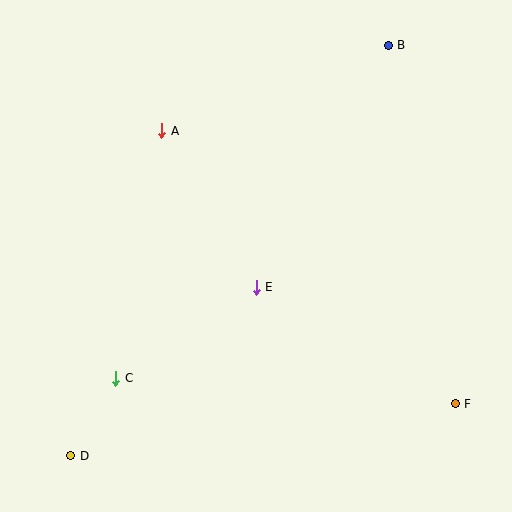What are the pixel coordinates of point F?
Point F is at (455, 404).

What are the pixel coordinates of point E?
Point E is at (256, 287).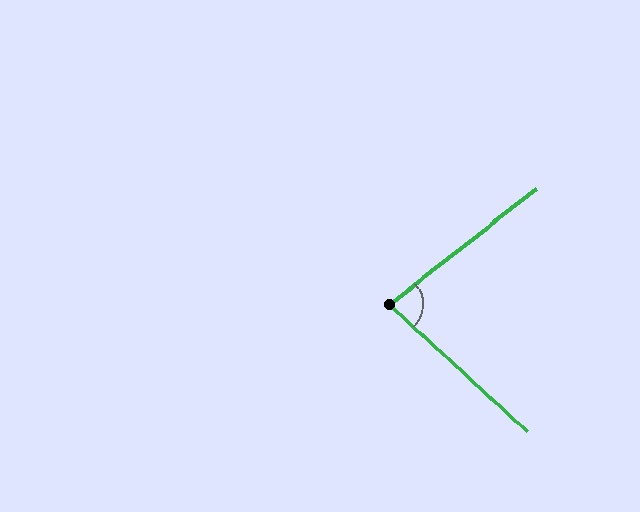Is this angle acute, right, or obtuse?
It is acute.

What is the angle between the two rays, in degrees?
Approximately 81 degrees.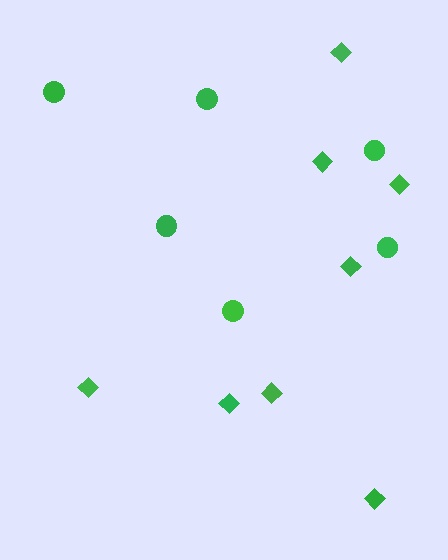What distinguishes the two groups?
There are 2 groups: one group of circles (6) and one group of diamonds (8).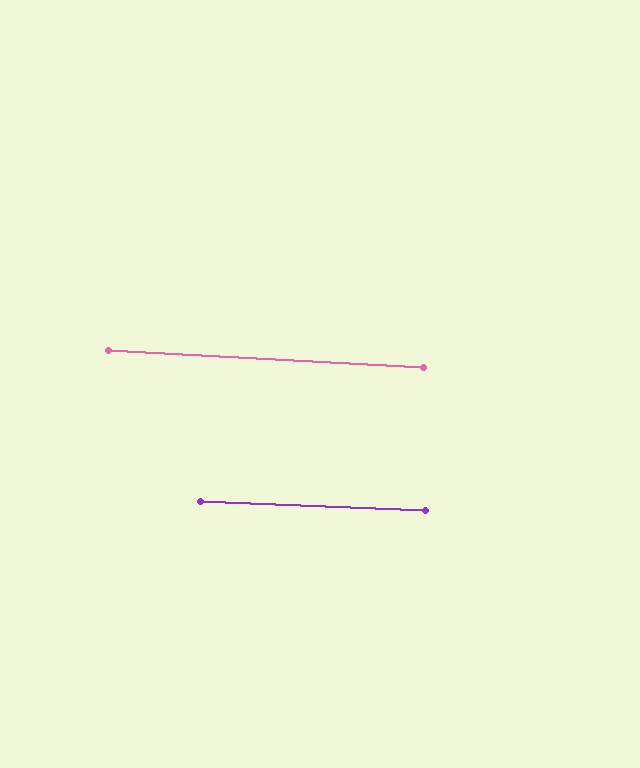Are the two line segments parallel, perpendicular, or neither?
Parallel — their directions differ by only 0.8°.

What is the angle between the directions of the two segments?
Approximately 1 degree.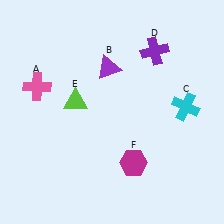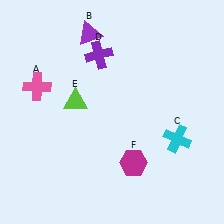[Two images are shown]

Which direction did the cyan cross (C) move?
The cyan cross (C) moved down.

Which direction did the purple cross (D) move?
The purple cross (D) moved left.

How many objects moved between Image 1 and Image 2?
3 objects moved between the two images.